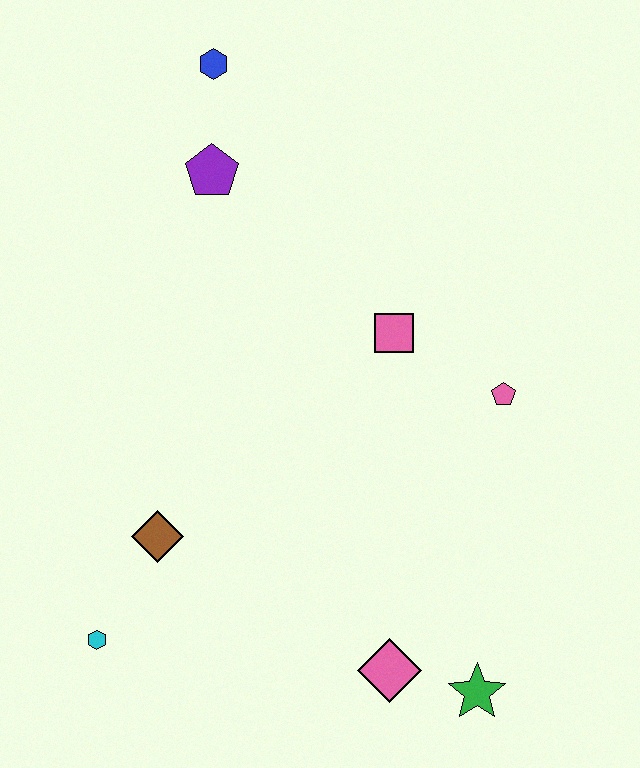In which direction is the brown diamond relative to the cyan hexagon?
The brown diamond is above the cyan hexagon.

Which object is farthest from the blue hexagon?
The green star is farthest from the blue hexagon.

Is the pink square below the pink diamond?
No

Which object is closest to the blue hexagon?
The purple pentagon is closest to the blue hexagon.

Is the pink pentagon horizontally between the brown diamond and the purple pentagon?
No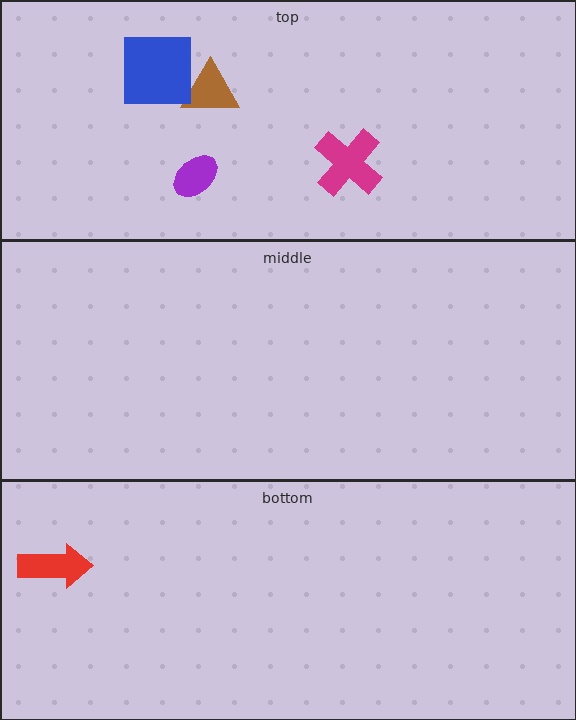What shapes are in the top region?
The magenta cross, the purple ellipse, the brown triangle, the blue square.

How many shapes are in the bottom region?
1.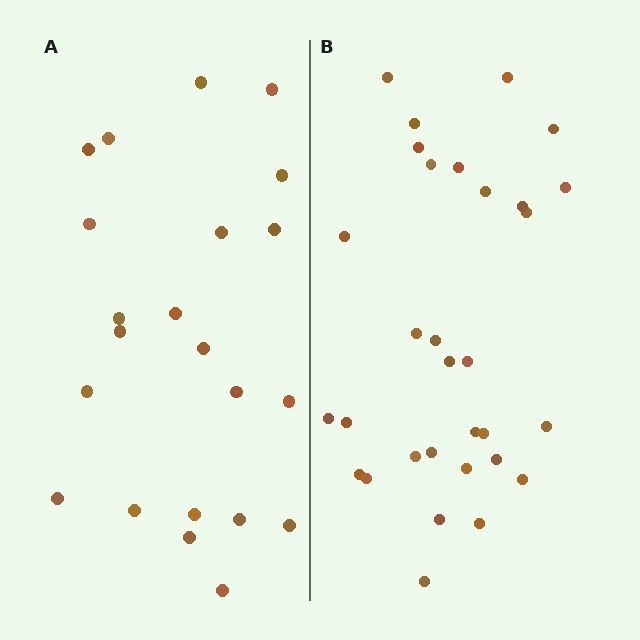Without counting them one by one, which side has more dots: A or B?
Region B (the right region) has more dots.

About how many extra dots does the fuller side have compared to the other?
Region B has roughly 8 or so more dots than region A.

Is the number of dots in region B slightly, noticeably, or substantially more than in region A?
Region B has noticeably more, but not dramatically so. The ratio is roughly 1.4 to 1.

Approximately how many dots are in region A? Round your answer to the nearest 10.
About 20 dots. (The exact count is 22, which rounds to 20.)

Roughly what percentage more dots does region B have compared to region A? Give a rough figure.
About 40% more.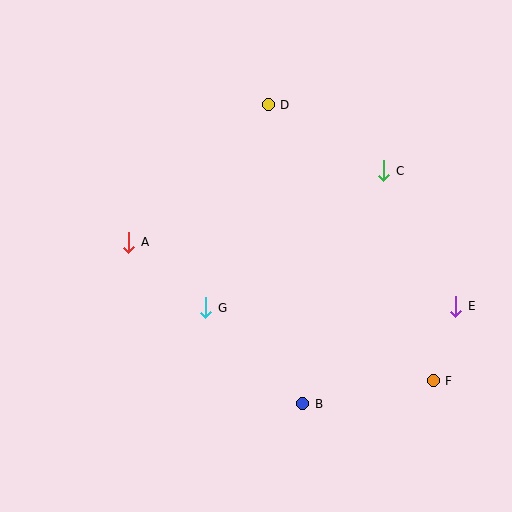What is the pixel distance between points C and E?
The distance between C and E is 154 pixels.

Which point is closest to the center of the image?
Point G at (206, 308) is closest to the center.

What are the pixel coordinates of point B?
Point B is at (303, 404).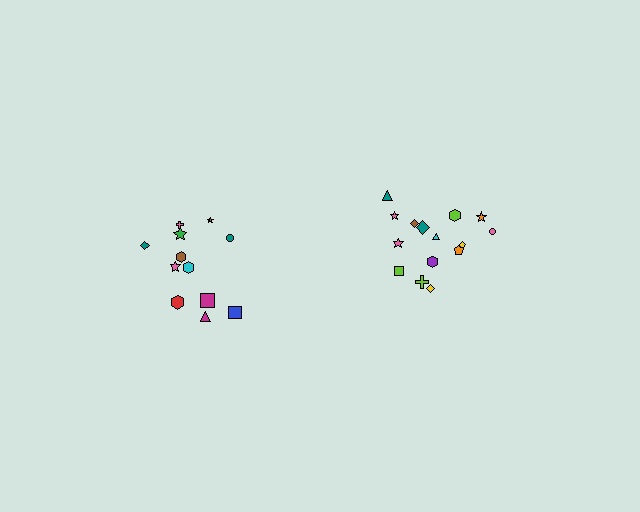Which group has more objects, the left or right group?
The right group.